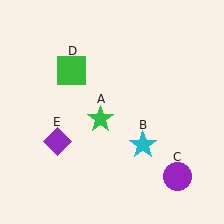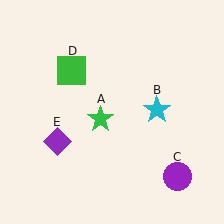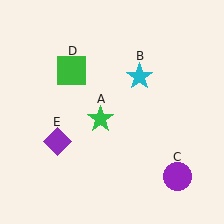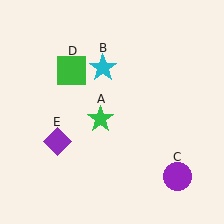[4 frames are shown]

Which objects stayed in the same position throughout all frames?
Green star (object A) and purple circle (object C) and green square (object D) and purple diamond (object E) remained stationary.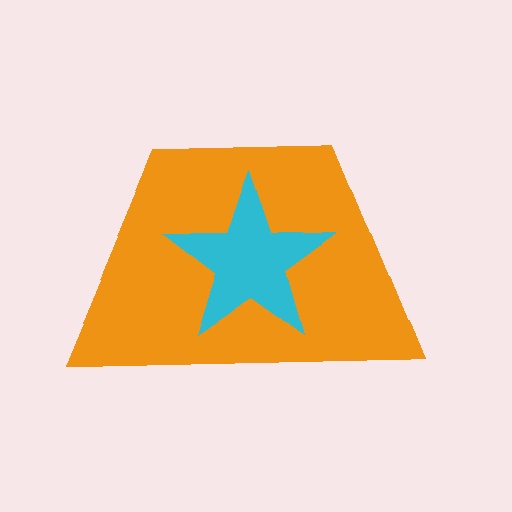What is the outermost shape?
The orange trapezoid.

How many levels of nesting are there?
2.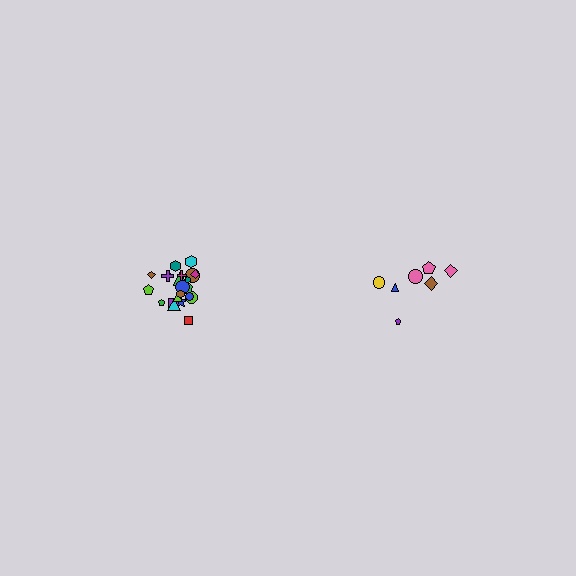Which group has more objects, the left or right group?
The left group.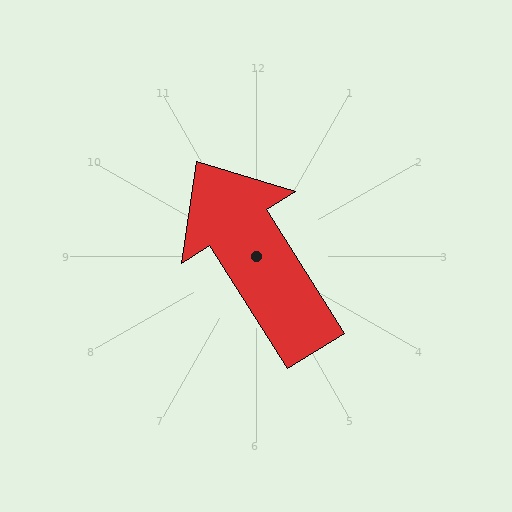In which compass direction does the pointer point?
Northwest.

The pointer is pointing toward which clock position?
Roughly 11 o'clock.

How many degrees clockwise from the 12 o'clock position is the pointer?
Approximately 328 degrees.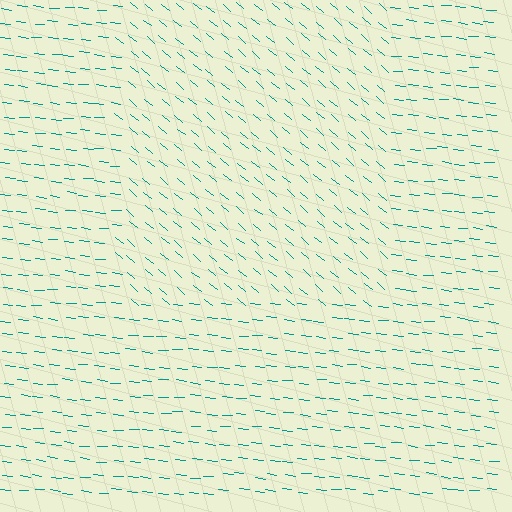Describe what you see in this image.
The image is filled with small teal line segments. A rectangle region in the image has lines oriented differently from the surrounding lines, creating a visible texture boundary.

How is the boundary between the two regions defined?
The boundary is defined purely by a change in line orientation (approximately 34 degrees difference). All lines are the same color and thickness.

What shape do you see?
I see a rectangle.